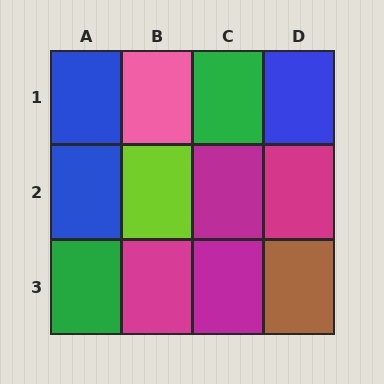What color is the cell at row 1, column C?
Green.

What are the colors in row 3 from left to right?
Green, magenta, magenta, brown.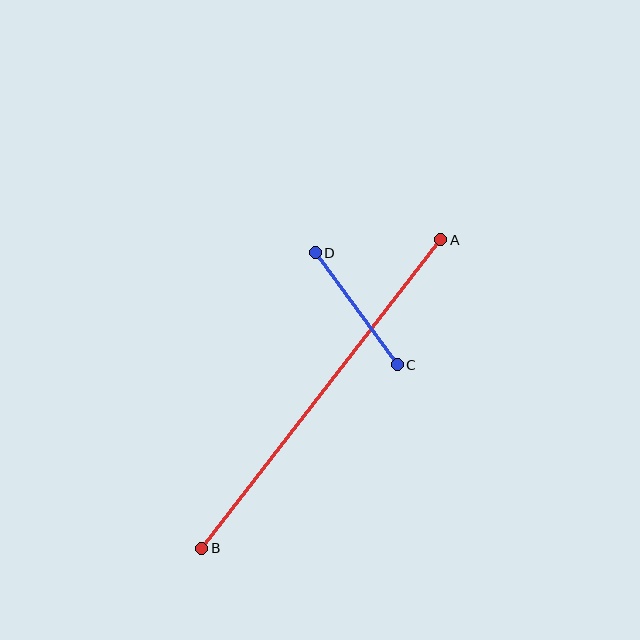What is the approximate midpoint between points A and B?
The midpoint is at approximately (321, 394) pixels.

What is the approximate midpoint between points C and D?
The midpoint is at approximately (356, 309) pixels.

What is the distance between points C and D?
The distance is approximately 138 pixels.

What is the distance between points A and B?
The distance is approximately 390 pixels.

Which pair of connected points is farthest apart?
Points A and B are farthest apart.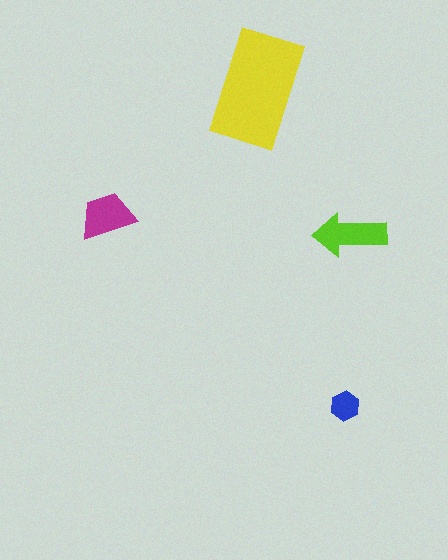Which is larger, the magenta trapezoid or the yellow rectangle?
The yellow rectangle.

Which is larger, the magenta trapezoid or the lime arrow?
The lime arrow.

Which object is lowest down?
The blue hexagon is bottommost.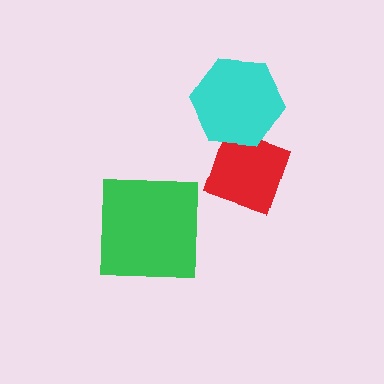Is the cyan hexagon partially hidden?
No, no other shape covers it.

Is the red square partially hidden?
Yes, it is partially covered by another shape.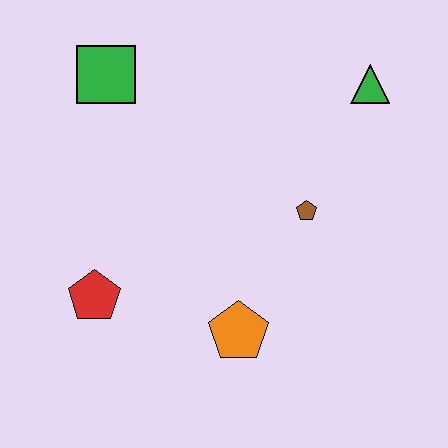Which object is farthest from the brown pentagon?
The green square is farthest from the brown pentagon.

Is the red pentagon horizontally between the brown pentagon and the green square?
No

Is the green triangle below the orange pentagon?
No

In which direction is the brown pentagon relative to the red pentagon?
The brown pentagon is to the right of the red pentagon.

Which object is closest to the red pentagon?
The orange pentagon is closest to the red pentagon.